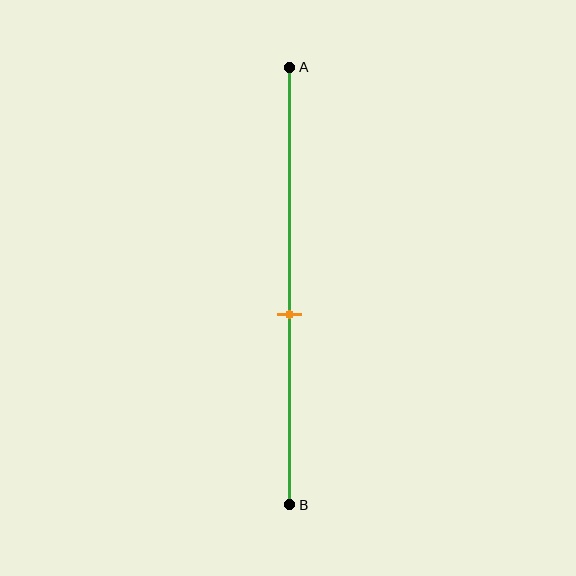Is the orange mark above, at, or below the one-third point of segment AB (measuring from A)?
The orange mark is below the one-third point of segment AB.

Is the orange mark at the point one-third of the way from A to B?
No, the mark is at about 55% from A, not at the 33% one-third point.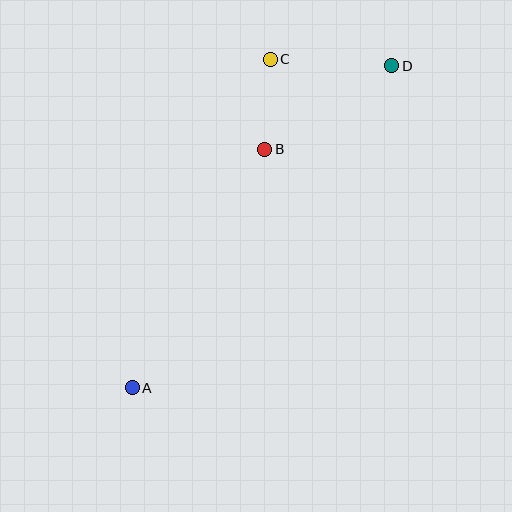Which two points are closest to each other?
Points B and C are closest to each other.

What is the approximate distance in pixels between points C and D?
The distance between C and D is approximately 122 pixels.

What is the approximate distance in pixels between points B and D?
The distance between B and D is approximately 152 pixels.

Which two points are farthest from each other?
Points A and D are farthest from each other.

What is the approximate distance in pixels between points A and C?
The distance between A and C is approximately 356 pixels.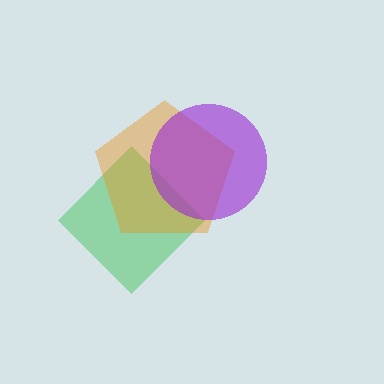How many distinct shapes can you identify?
There are 3 distinct shapes: a green diamond, an orange pentagon, a purple circle.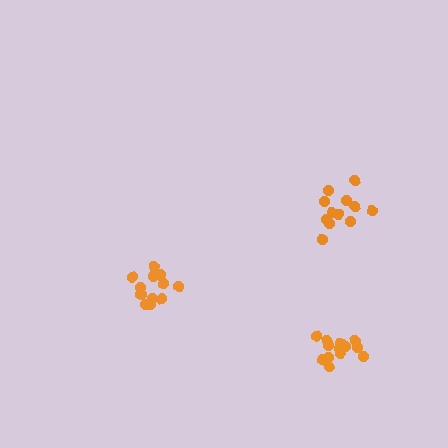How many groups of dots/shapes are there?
There are 3 groups.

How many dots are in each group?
Group 1: 12 dots, Group 2: 13 dots, Group 3: 13 dots (38 total).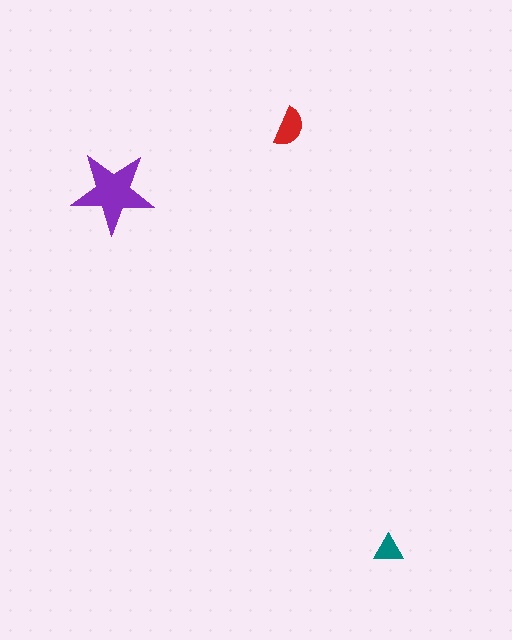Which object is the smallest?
The teal triangle.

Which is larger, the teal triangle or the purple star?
The purple star.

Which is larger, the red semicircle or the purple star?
The purple star.